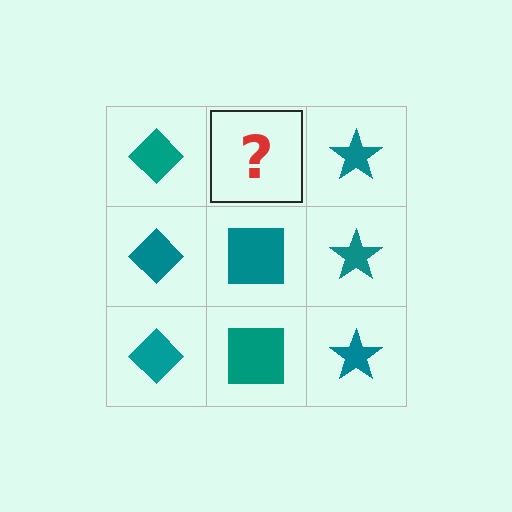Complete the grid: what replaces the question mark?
The question mark should be replaced with a teal square.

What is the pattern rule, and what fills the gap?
The rule is that each column has a consistent shape. The gap should be filled with a teal square.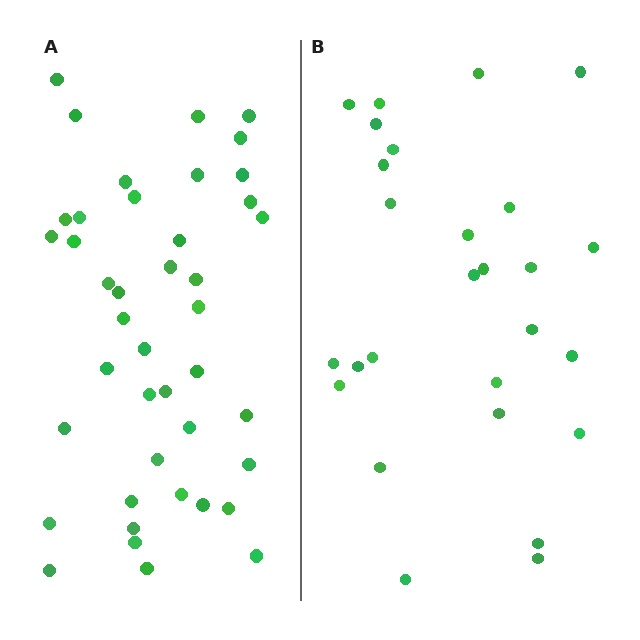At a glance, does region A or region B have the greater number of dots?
Region A (the left region) has more dots.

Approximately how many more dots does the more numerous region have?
Region A has approximately 15 more dots than region B.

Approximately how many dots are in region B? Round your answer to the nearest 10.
About 30 dots. (The exact count is 27, which rounds to 30.)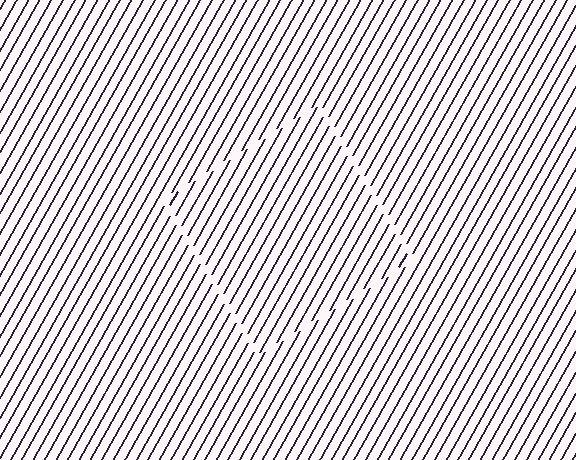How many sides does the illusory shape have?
4 sides — the line-ends trace a square.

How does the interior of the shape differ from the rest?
The interior of the shape contains the same grating, shifted by half a period — the contour is defined by the phase discontinuity where line-ends from the inner and outer gratings abut.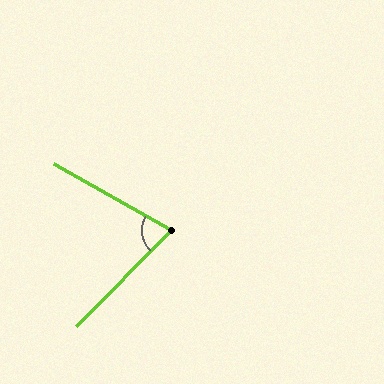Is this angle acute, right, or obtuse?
It is acute.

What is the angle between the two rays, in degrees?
Approximately 75 degrees.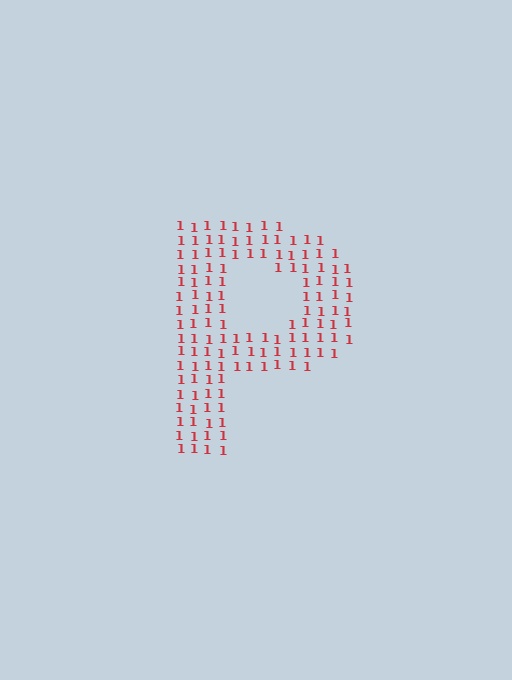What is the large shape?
The large shape is the letter P.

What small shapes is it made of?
It is made of small digit 1's.